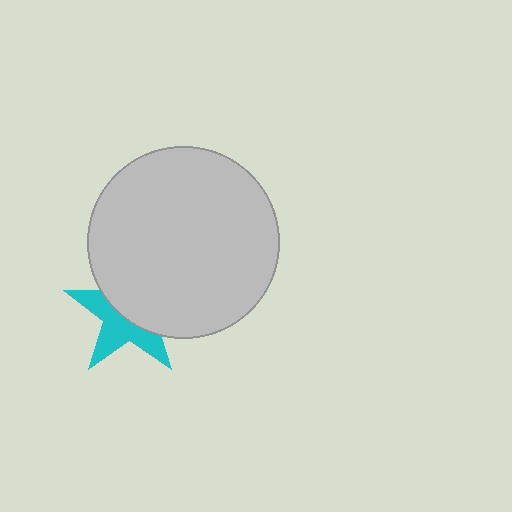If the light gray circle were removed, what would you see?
You would see the complete cyan star.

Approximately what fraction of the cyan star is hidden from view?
Roughly 53% of the cyan star is hidden behind the light gray circle.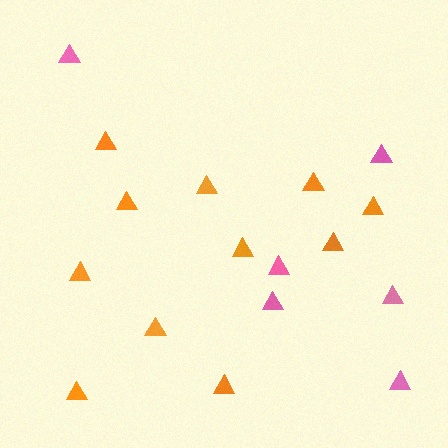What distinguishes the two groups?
There are 2 groups: one group of pink triangles (6) and one group of orange triangles (11).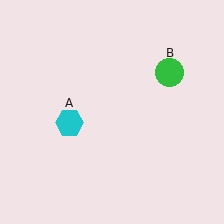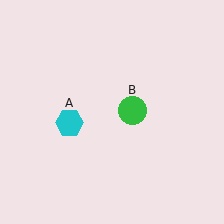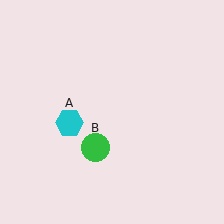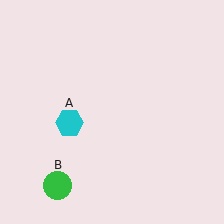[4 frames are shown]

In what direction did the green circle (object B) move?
The green circle (object B) moved down and to the left.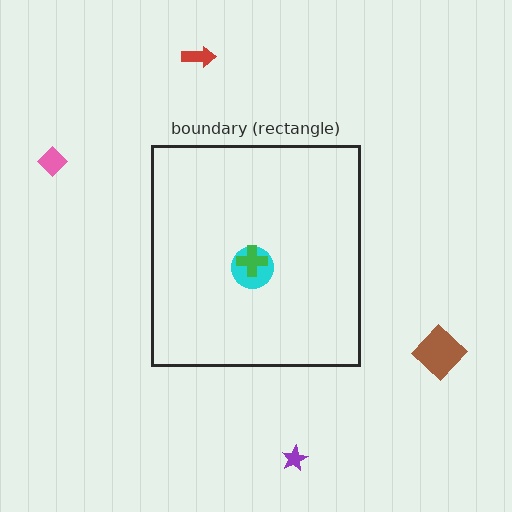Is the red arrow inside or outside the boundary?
Outside.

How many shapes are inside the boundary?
2 inside, 4 outside.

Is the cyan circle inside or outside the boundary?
Inside.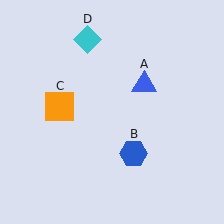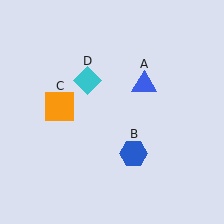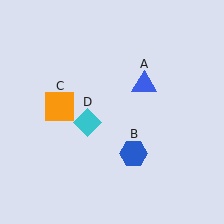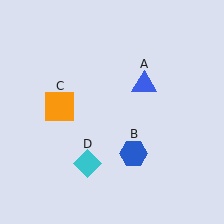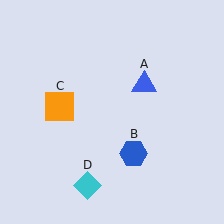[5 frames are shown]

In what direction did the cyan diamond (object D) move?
The cyan diamond (object D) moved down.